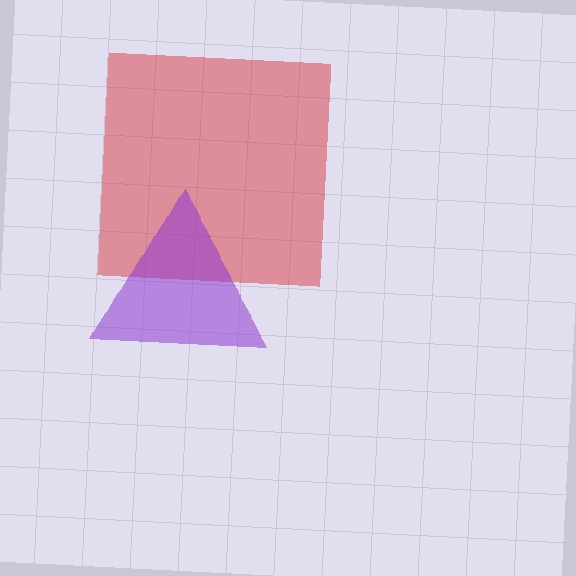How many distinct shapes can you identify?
There are 2 distinct shapes: a red square, a purple triangle.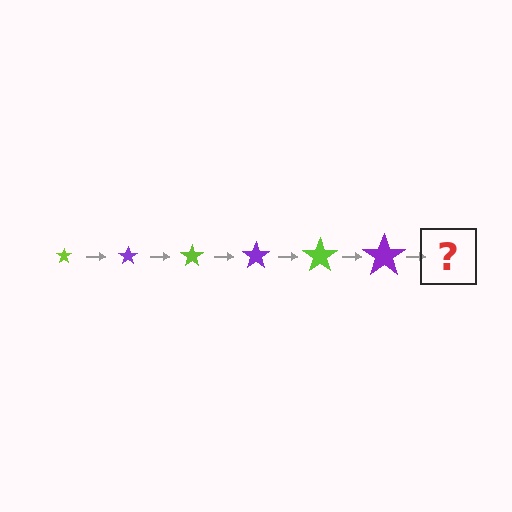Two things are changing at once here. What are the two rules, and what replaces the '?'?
The two rules are that the star grows larger each step and the color cycles through lime and purple. The '?' should be a lime star, larger than the previous one.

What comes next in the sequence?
The next element should be a lime star, larger than the previous one.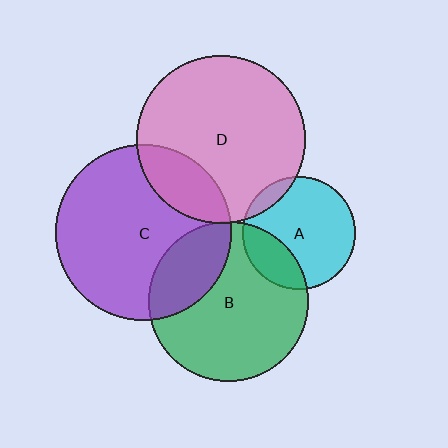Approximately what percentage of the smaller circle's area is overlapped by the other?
Approximately 20%.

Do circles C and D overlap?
Yes.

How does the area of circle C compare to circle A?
Approximately 2.5 times.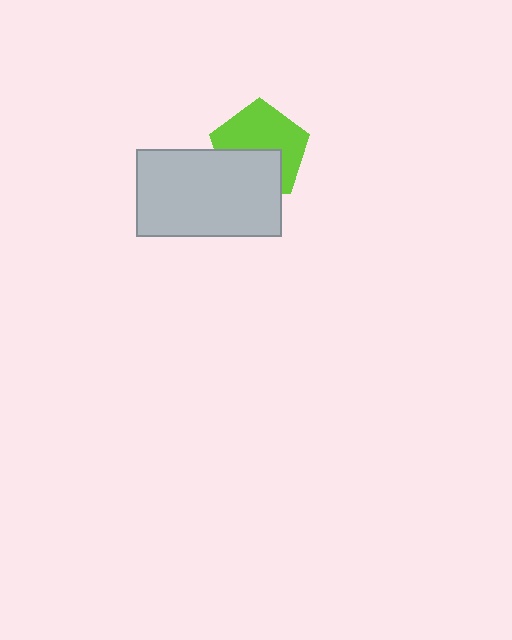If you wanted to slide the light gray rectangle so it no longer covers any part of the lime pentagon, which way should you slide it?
Slide it down — that is the most direct way to separate the two shapes.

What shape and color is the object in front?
The object in front is a light gray rectangle.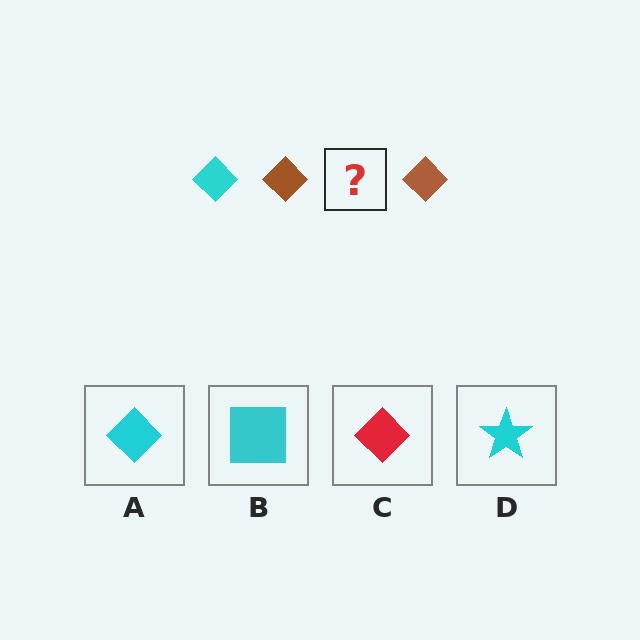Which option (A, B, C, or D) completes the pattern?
A.